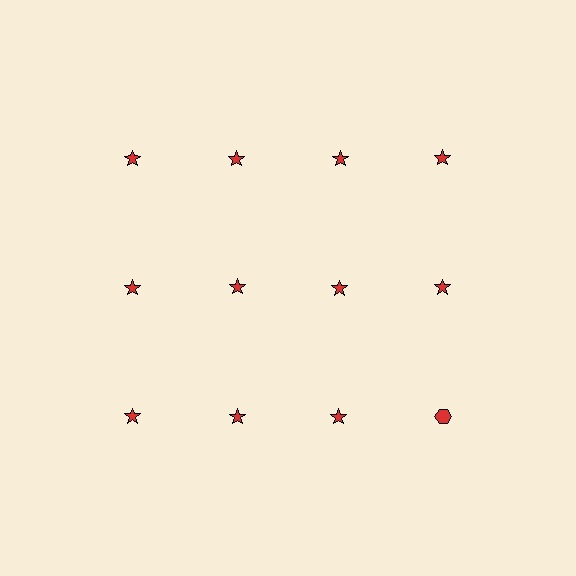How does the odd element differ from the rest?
It has a different shape: hexagon instead of star.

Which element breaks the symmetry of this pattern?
The red hexagon in the third row, second from right column breaks the symmetry. All other shapes are red stars.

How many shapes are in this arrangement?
There are 12 shapes arranged in a grid pattern.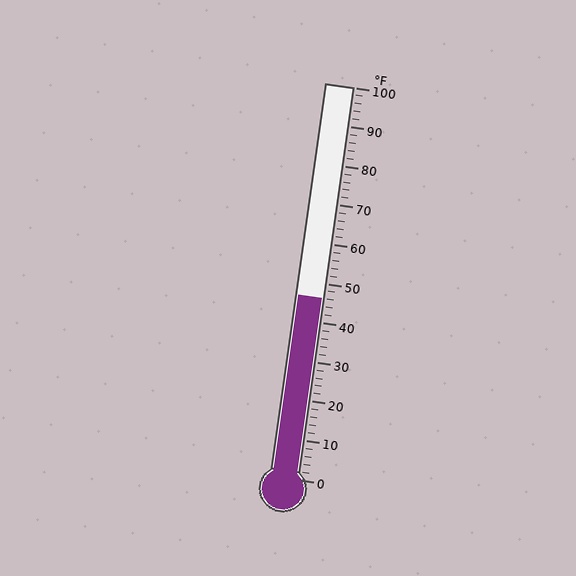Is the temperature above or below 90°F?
The temperature is below 90°F.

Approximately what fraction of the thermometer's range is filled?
The thermometer is filled to approximately 45% of its range.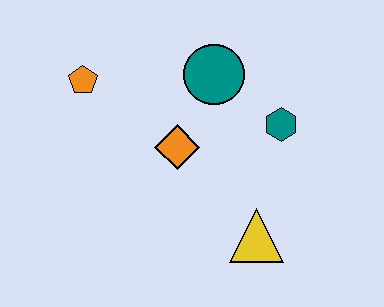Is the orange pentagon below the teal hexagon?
No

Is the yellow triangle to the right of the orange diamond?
Yes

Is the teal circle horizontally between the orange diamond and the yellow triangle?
Yes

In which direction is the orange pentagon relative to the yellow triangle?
The orange pentagon is to the left of the yellow triangle.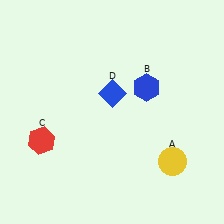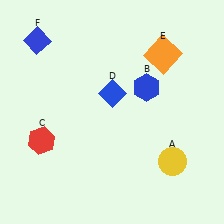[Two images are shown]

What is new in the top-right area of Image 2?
An orange square (E) was added in the top-right area of Image 2.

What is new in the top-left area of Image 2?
A blue diamond (F) was added in the top-left area of Image 2.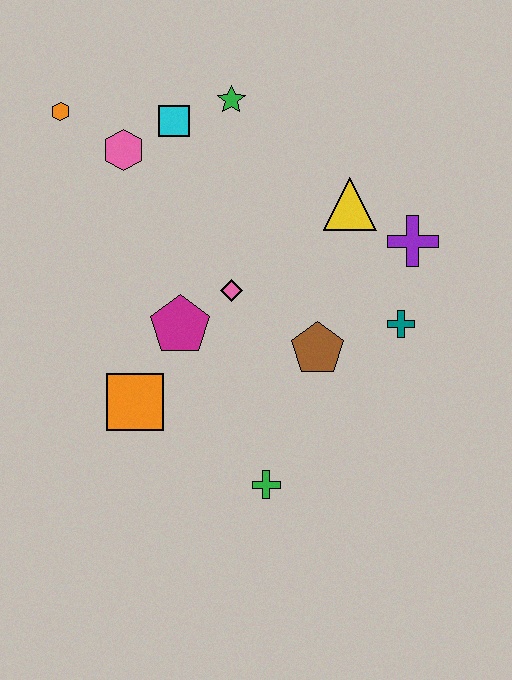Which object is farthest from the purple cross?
The orange hexagon is farthest from the purple cross.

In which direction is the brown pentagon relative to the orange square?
The brown pentagon is to the right of the orange square.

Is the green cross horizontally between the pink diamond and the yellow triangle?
Yes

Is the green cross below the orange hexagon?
Yes